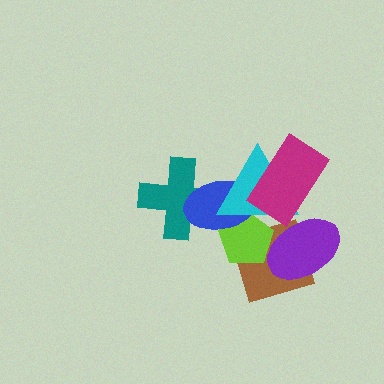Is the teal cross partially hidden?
Yes, it is partially covered by another shape.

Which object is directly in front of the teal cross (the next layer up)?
The blue ellipse is directly in front of the teal cross.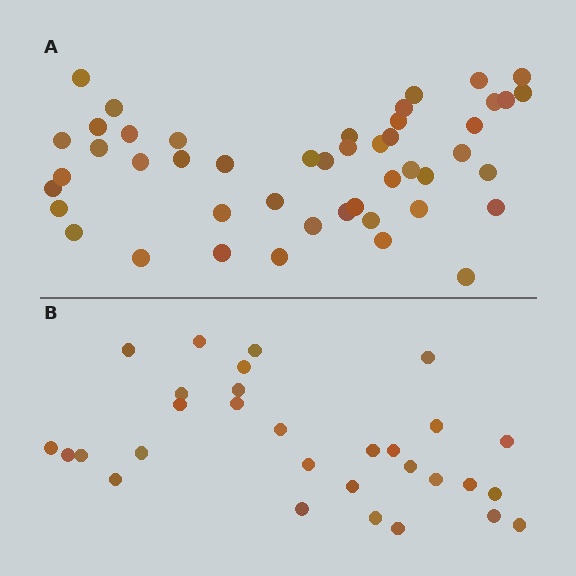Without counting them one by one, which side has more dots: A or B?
Region A (the top region) has more dots.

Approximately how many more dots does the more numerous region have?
Region A has approximately 15 more dots than region B.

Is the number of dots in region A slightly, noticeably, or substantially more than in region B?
Region A has substantially more. The ratio is roughly 1.6 to 1.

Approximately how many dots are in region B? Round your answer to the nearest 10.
About 30 dots.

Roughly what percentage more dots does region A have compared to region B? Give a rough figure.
About 55% more.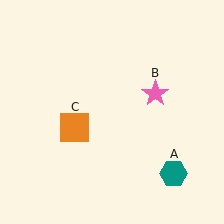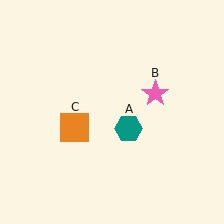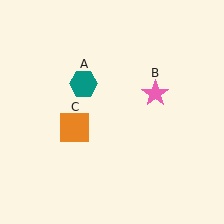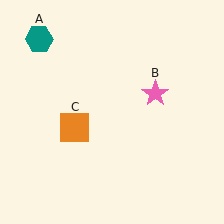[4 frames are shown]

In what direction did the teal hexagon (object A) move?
The teal hexagon (object A) moved up and to the left.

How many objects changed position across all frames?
1 object changed position: teal hexagon (object A).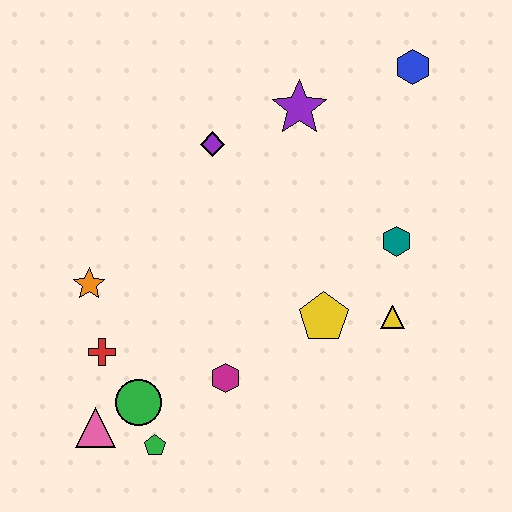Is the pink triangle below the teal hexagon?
Yes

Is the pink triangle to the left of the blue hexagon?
Yes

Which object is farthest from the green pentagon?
The blue hexagon is farthest from the green pentagon.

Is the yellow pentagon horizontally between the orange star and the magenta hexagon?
No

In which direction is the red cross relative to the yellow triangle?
The red cross is to the left of the yellow triangle.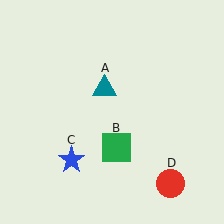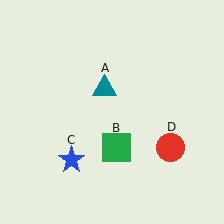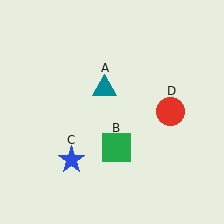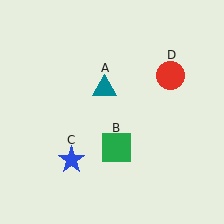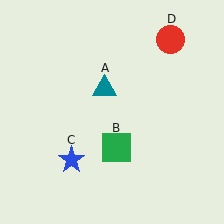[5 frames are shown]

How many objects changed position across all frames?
1 object changed position: red circle (object D).